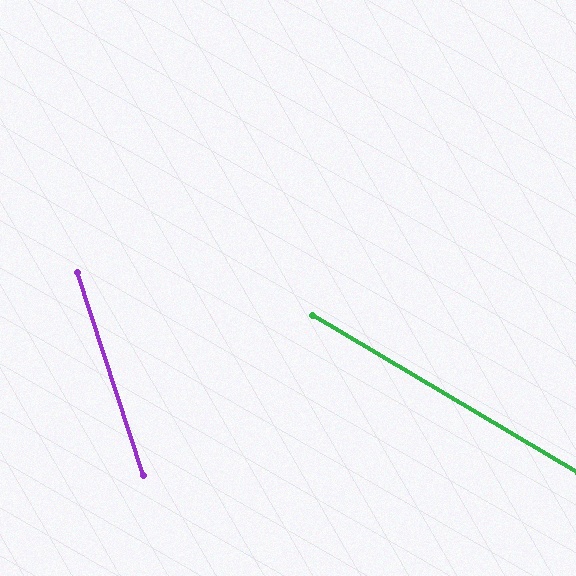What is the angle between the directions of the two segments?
Approximately 41 degrees.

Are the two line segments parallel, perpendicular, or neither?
Neither parallel nor perpendicular — they differ by about 41°.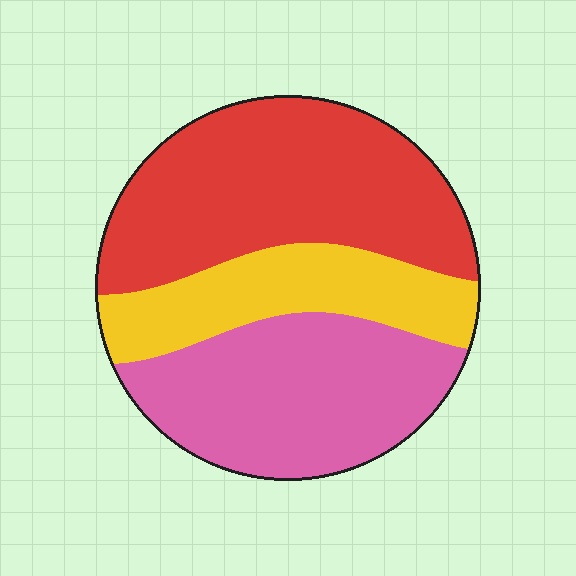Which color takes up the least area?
Yellow, at roughly 20%.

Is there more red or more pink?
Red.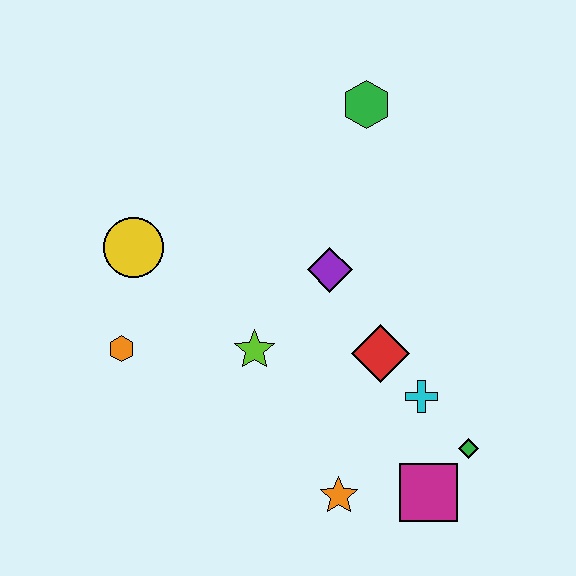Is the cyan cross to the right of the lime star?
Yes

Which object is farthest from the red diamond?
The yellow circle is farthest from the red diamond.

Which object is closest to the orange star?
The magenta square is closest to the orange star.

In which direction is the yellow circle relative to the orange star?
The yellow circle is above the orange star.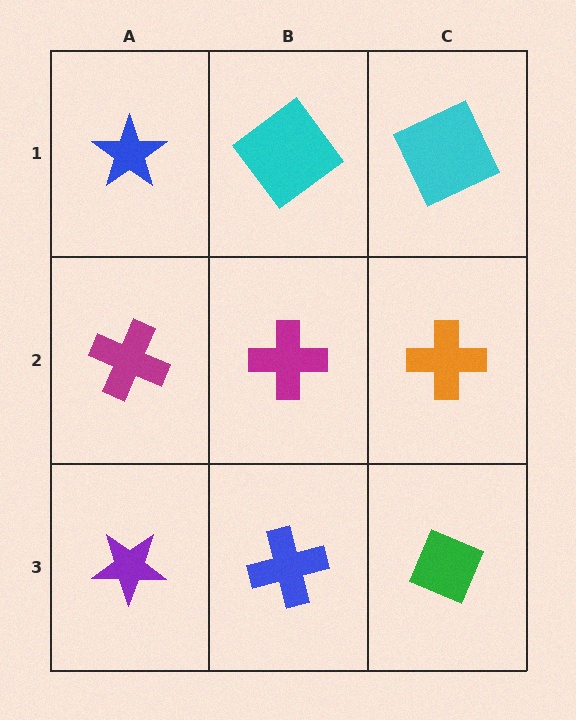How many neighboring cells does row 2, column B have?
4.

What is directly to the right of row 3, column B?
A green diamond.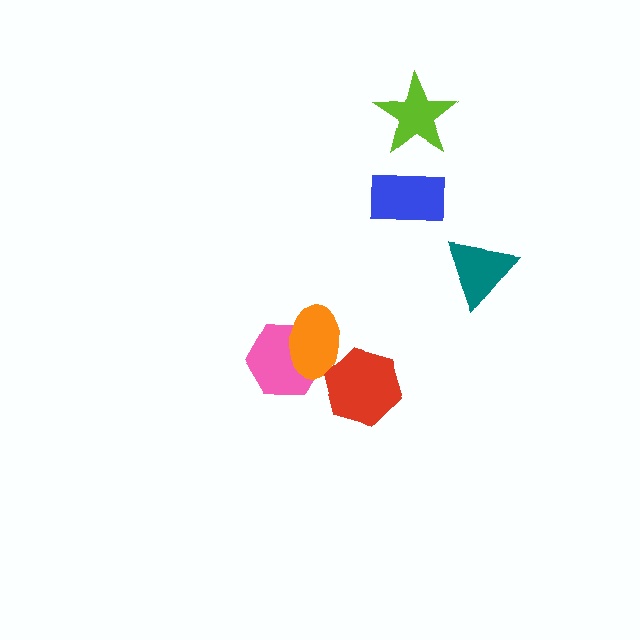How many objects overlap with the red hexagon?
1 object overlaps with the red hexagon.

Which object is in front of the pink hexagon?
The orange ellipse is in front of the pink hexagon.